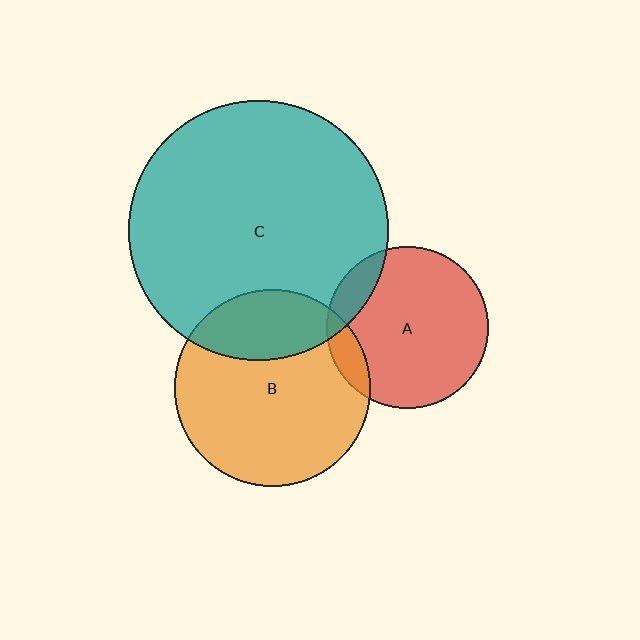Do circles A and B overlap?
Yes.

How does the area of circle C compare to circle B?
Approximately 1.7 times.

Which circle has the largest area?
Circle C (teal).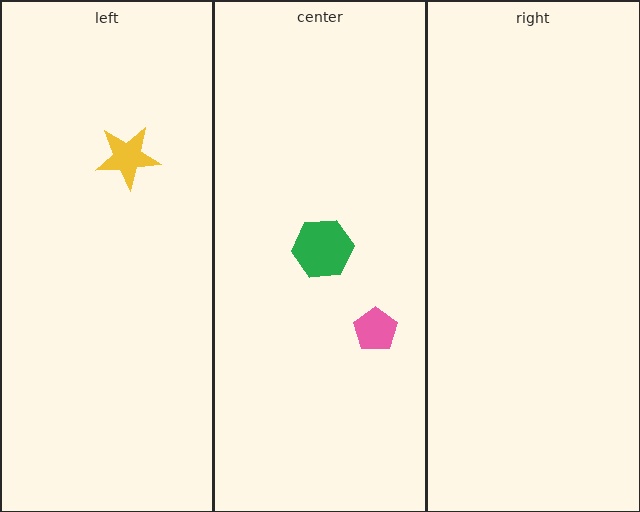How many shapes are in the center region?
2.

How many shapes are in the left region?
1.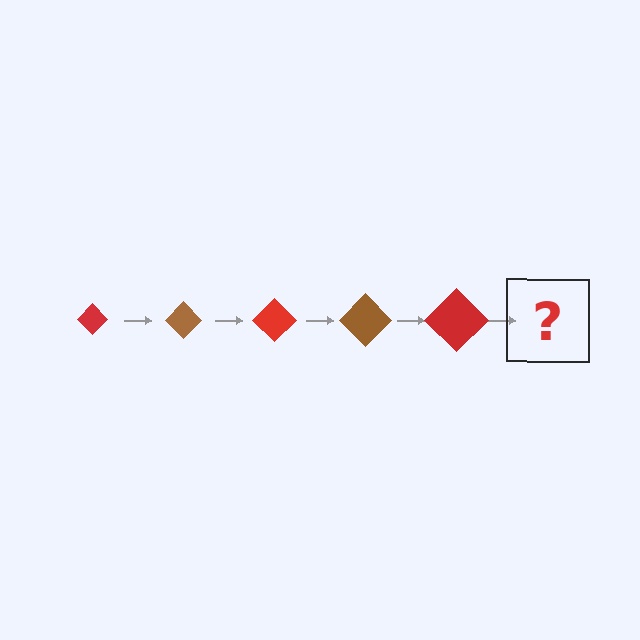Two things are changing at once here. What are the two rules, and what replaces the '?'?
The two rules are that the diamond grows larger each step and the color cycles through red and brown. The '?' should be a brown diamond, larger than the previous one.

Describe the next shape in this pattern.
It should be a brown diamond, larger than the previous one.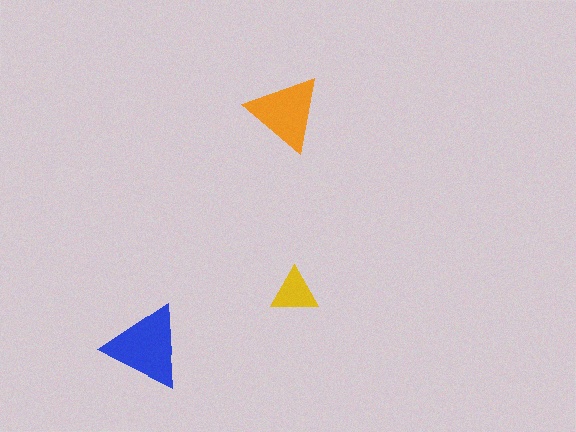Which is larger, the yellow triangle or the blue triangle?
The blue one.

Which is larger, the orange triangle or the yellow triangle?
The orange one.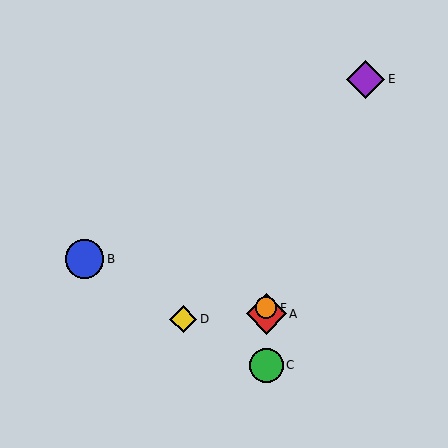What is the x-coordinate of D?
Object D is at x≈183.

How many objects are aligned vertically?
3 objects (A, C, F) are aligned vertically.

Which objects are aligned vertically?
Objects A, C, F are aligned vertically.